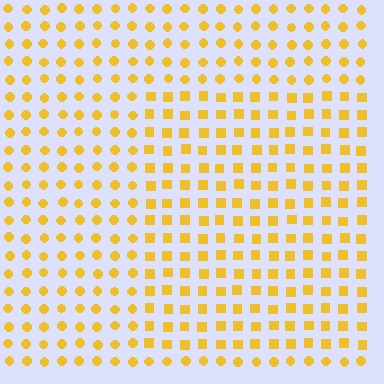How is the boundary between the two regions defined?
The boundary is defined by a change in element shape: squares inside vs. circles outside. All elements share the same color and spacing.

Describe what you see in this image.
The image is filled with small yellow elements arranged in a uniform grid. A rectangle-shaped region contains squares, while the surrounding area contains circles. The boundary is defined purely by the change in element shape.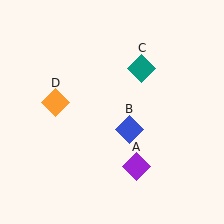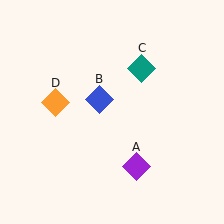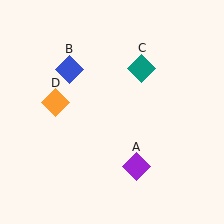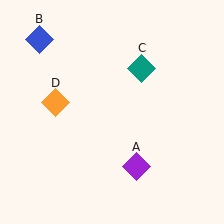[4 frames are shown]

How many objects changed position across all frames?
1 object changed position: blue diamond (object B).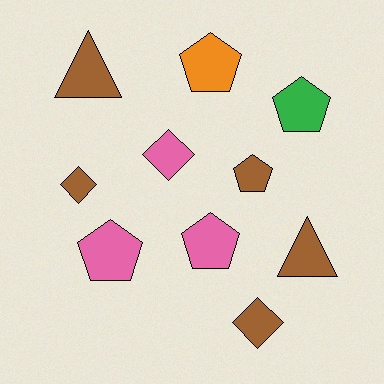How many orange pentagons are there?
There is 1 orange pentagon.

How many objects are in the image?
There are 10 objects.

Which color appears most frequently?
Brown, with 5 objects.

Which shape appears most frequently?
Pentagon, with 5 objects.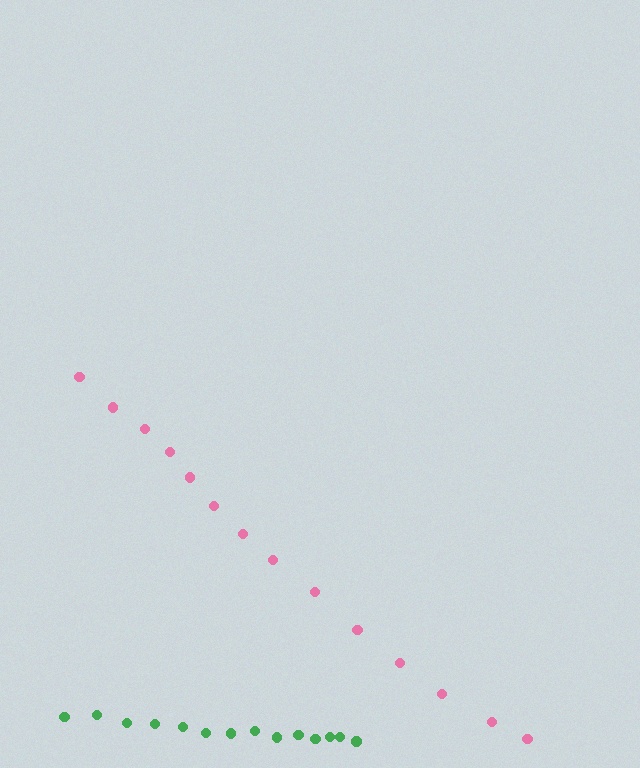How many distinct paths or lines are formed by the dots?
There are 2 distinct paths.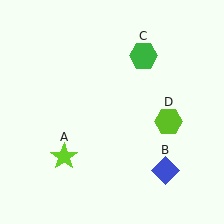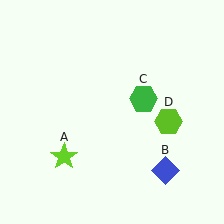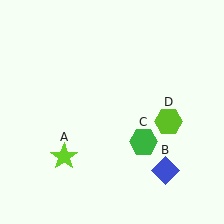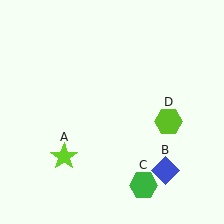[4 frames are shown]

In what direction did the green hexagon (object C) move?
The green hexagon (object C) moved down.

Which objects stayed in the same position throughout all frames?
Lime star (object A) and blue diamond (object B) and lime hexagon (object D) remained stationary.